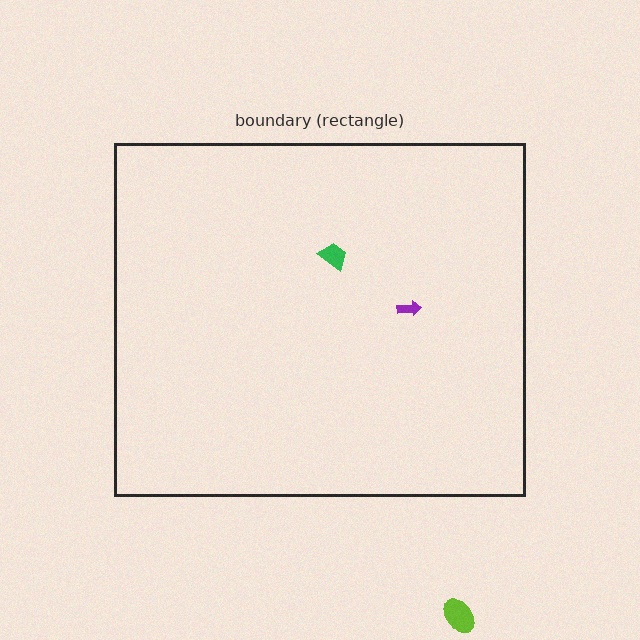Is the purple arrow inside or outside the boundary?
Inside.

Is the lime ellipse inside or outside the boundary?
Outside.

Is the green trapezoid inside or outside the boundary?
Inside.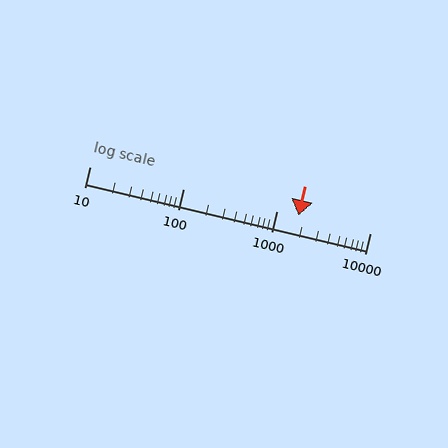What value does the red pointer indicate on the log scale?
The pointer indicates approximately 1700.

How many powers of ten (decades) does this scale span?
The scale spans 3 decades, from 10 to 10000.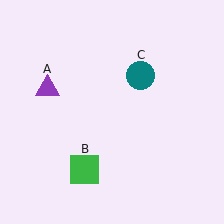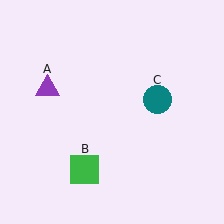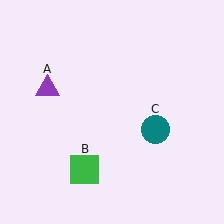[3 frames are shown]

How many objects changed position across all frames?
1 object changed position: teal circle (object C).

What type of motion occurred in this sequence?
The teal circle (object C) rotated clockwise around the center of the scene.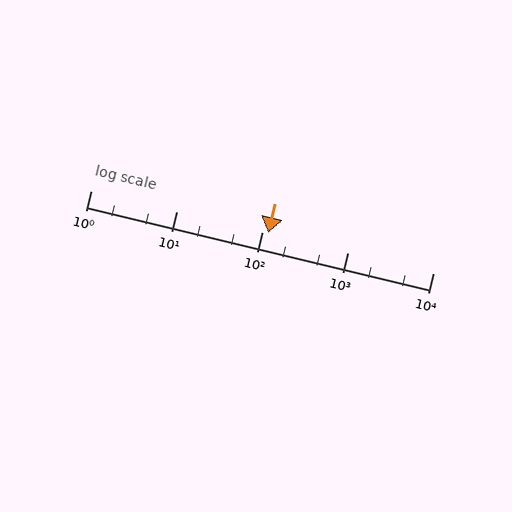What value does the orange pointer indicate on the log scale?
The pointer indicates approximately 120.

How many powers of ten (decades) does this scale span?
The scale spans 4 decades, from 1 to 10000.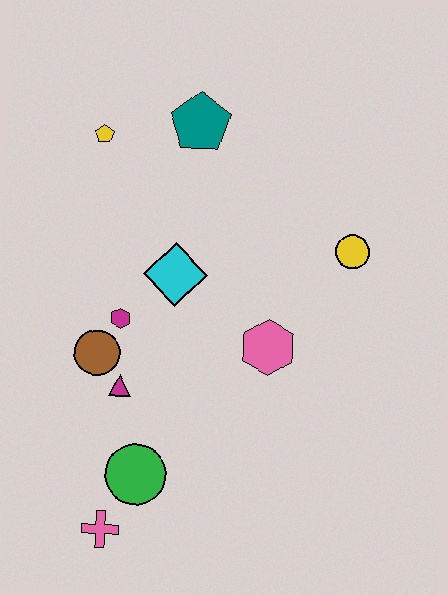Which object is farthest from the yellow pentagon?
The pink cross is farthest from the yellow pentagon.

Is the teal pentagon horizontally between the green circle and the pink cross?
No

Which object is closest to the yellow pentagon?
The teal pentagon is closest to the yellow pentagon.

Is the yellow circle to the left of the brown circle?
No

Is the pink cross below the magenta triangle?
Yes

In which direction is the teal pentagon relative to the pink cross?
The teal pentagon is above the pink cross.